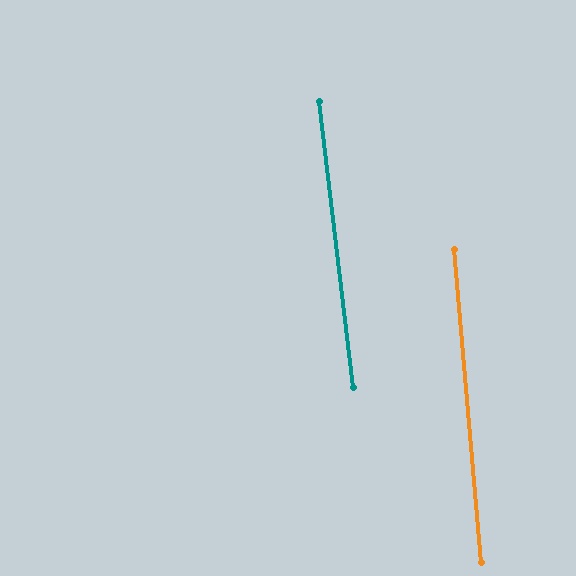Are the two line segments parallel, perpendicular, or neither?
Parallel — their directions differ by only 1.7°.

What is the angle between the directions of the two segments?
Approximately 2 degrees.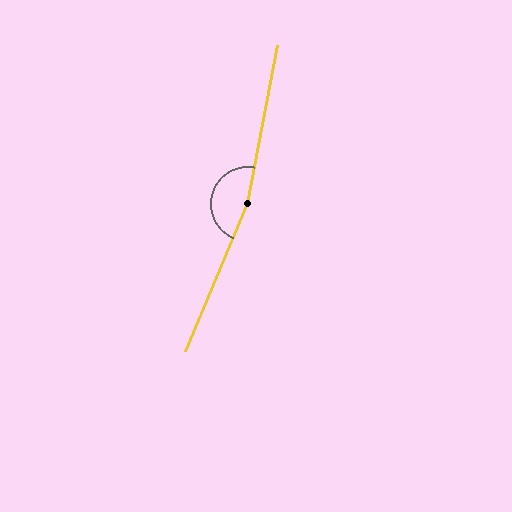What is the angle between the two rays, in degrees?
Approximately 168 degrees.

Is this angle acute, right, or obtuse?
It is obtuse.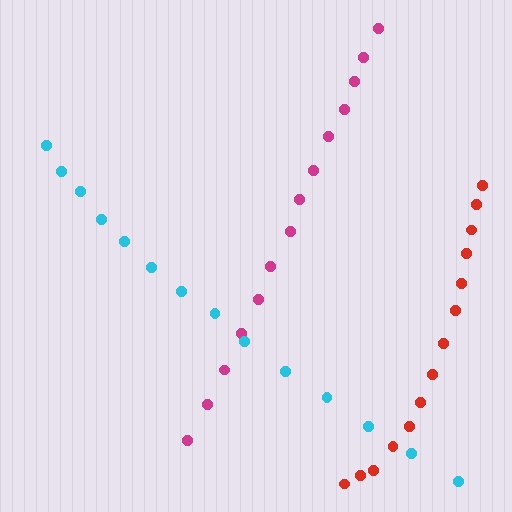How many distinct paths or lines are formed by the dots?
There are 3 distinct paths.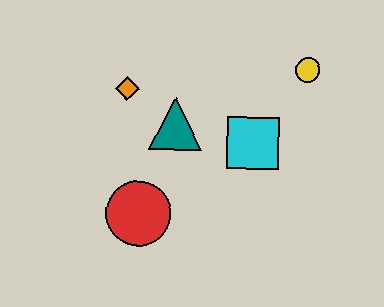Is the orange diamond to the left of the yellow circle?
Yes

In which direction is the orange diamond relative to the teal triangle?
The orange diamond is to the left of the teal triangle.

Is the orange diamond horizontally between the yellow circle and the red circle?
No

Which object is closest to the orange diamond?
The teal triangle is closest to the orange diamond.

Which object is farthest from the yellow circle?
The red circle is farthest from the yellow circle.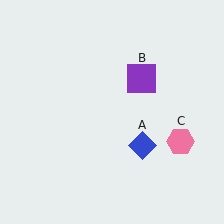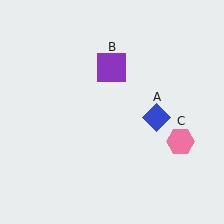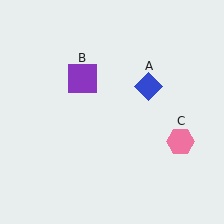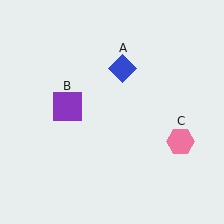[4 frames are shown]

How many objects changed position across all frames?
2 objects changed position: blue diamond (object A), purple square (object B).